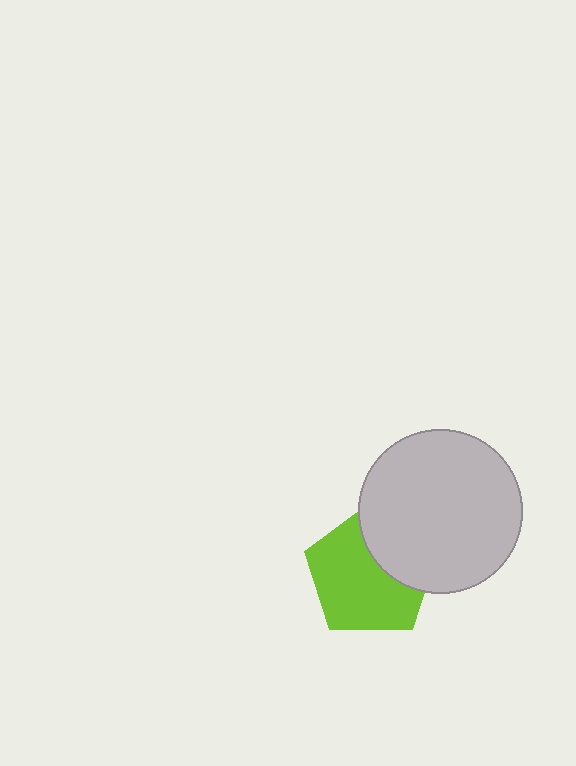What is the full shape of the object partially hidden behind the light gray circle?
The partially hidden object is a lime pentagon.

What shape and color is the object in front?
The object in front is a light gray circle.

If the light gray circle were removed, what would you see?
You would see the complete lime pentagon.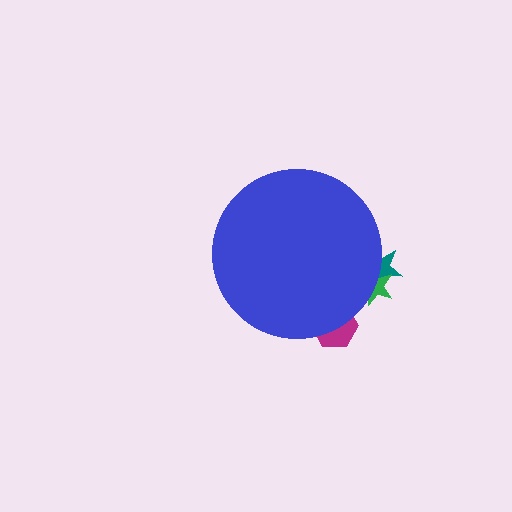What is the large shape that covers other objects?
A blue circle.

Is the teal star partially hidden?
Yes, the teal star is partially hidden behind the blue circle.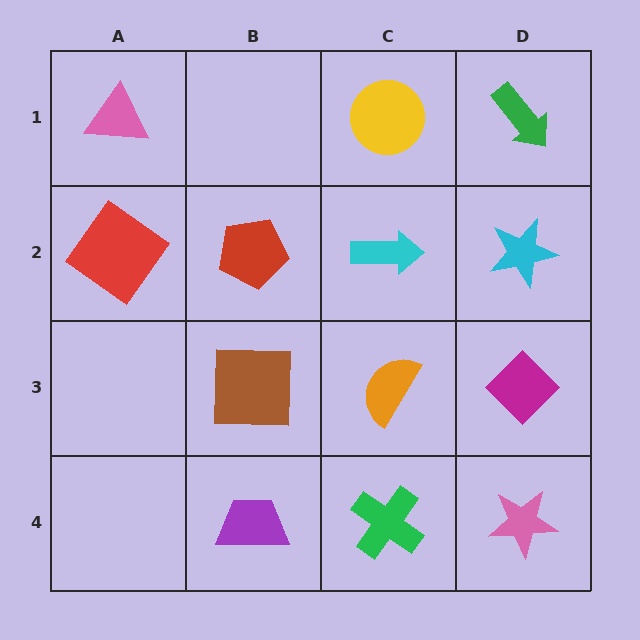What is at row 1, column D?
A green arrow.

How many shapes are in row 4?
3 shapes.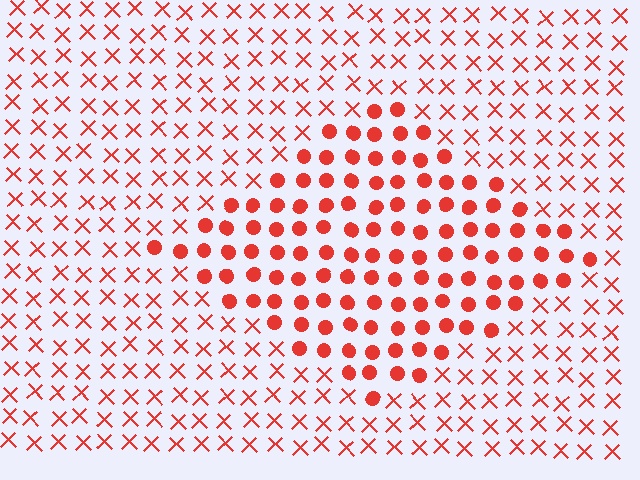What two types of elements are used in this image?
The image uses circles inside the diamond region and X marks outside it.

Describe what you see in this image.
The image is filled with small red elements arranged in a uniform grid. A diamond-shaped region contains circles, while the surrounding area contains X marks. The boundary is defined purely by the change in element shape.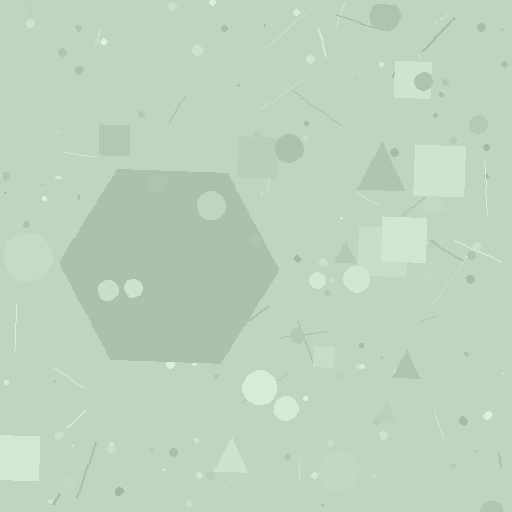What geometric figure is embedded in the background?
A hexagon is embedded in the background.